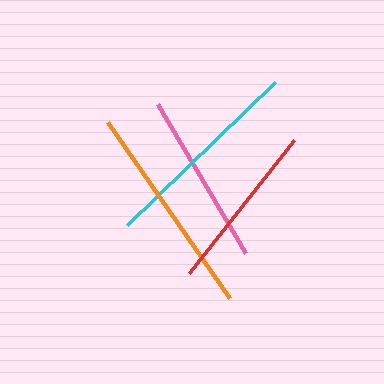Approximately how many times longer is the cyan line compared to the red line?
The cyan line is approximately 1.2 times the length of the red line.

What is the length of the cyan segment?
The cyan segment is approximately 206 pixels long.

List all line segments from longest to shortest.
From longest to shortest: orange, cyan, pink, red.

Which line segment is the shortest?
The red line is the shortest at approximately 171 pixels.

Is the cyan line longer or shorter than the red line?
The cyan line is longer than the red line.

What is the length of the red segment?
The red segment is approximately 171 pixels long.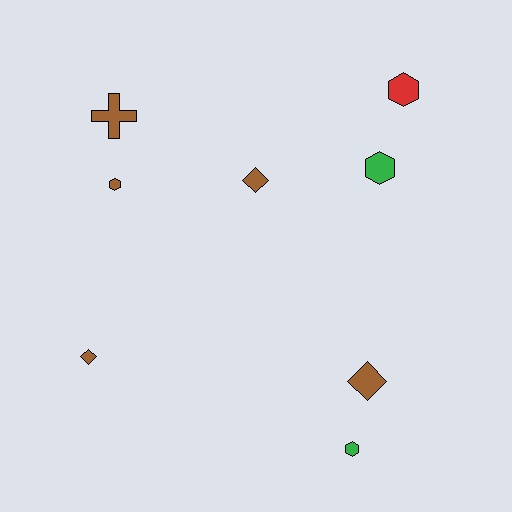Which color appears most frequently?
Brown, with 5 objects.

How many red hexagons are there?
There is 1 red hexagon.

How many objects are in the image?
There are 8 objects.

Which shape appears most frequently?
Hexagon, with 4 objects.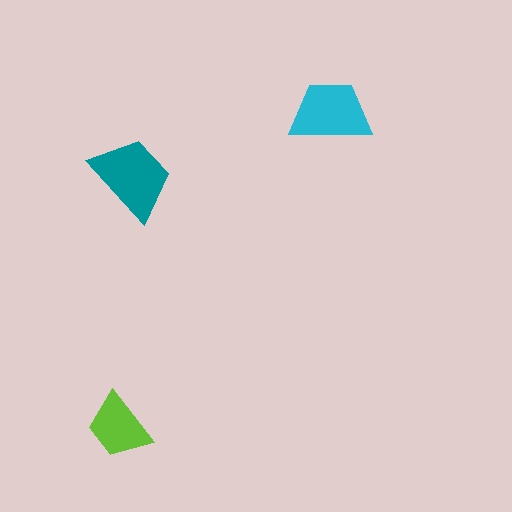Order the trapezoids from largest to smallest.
the teal one, the cyan one, the lime one.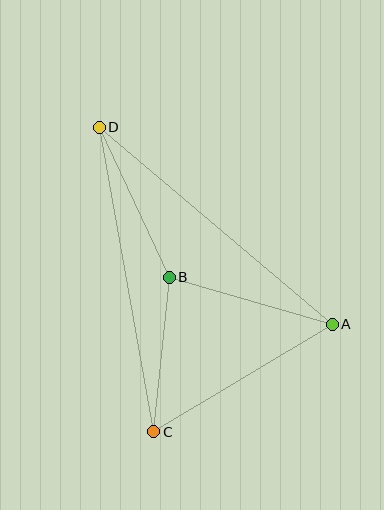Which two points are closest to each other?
Points B and C are closest to each other.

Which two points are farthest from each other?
Points C and D are farthest from each other.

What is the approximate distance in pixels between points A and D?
The distance between A and D is approximately 305 pixels.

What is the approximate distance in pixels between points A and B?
The distance between A and B is approximately 170 pixels.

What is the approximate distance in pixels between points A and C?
The distance between A and C is approximately 209 pixels.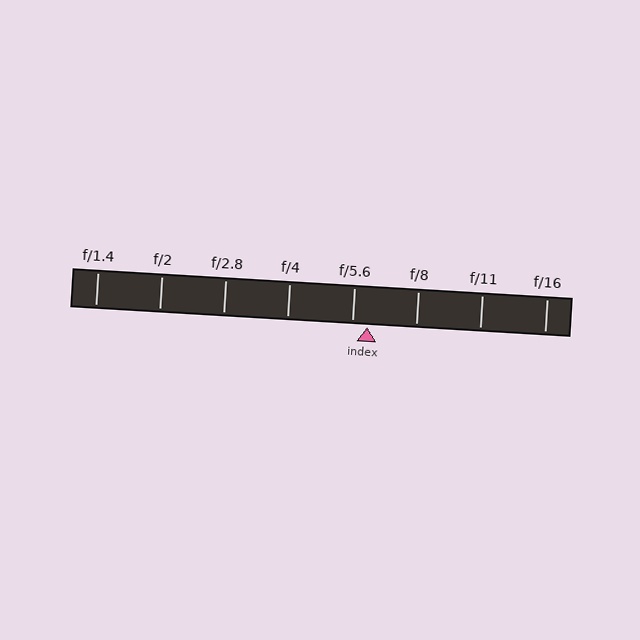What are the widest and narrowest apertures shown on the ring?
The widest aperture shown is f/1.4 and the narrowest is f/16.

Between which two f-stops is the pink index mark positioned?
The index mark is between f/5.6 and f/8.